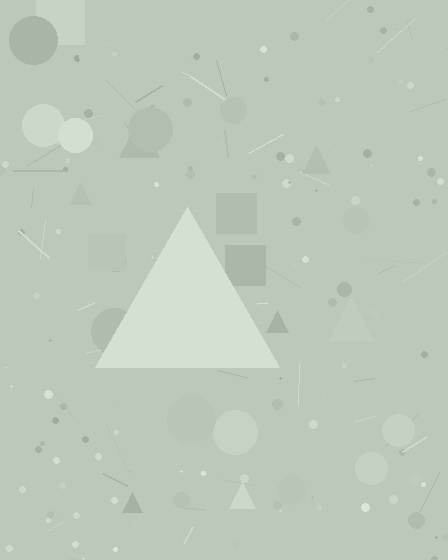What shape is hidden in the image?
A triangle is hidden in the image.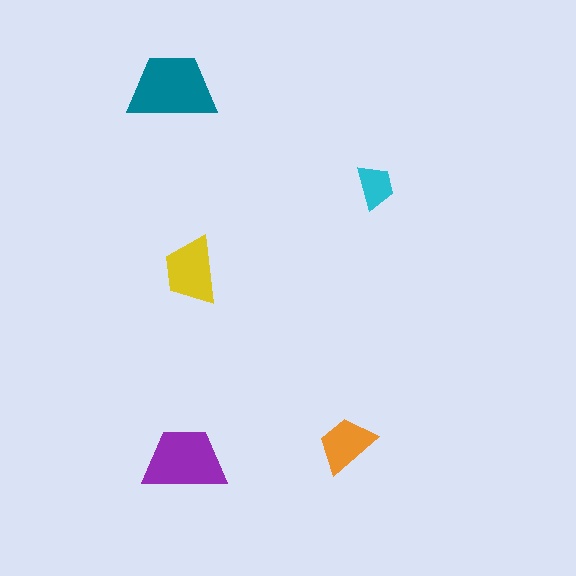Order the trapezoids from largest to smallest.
the teal one, the purple one, the yellow one, the orange one, the cyan one.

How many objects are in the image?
There are 5 objects in the image.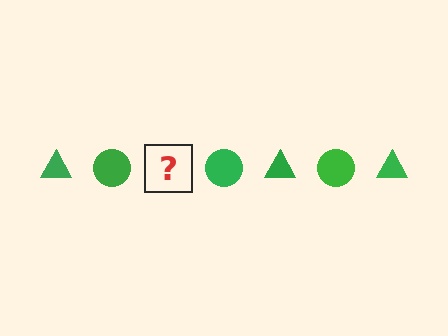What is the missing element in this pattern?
The missing element is a green triangle.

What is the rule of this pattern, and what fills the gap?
The rule is that the pattern cycles through triangle, circle shapes in green. The gap should be filled with a green triangle.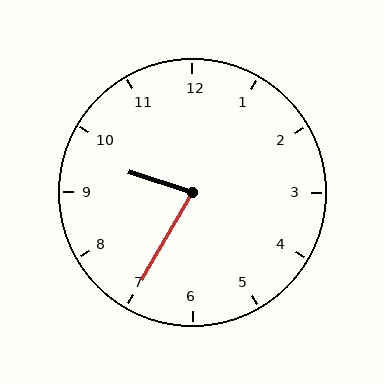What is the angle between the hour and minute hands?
Approximately 78 degrees.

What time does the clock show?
9:35.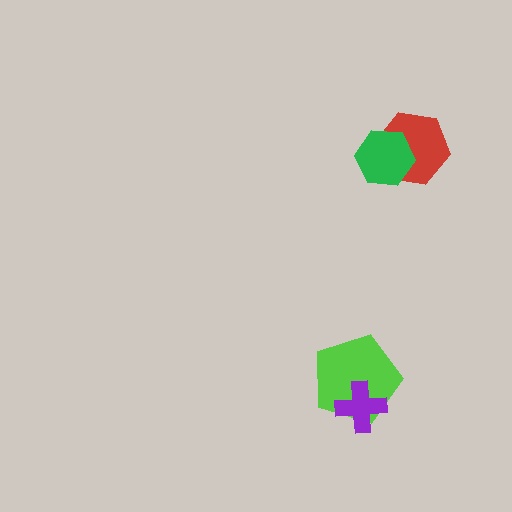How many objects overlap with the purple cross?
1 object overlaps with the purple cross.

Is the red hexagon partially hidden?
Yes, it is partially covered by another shape.